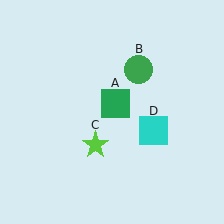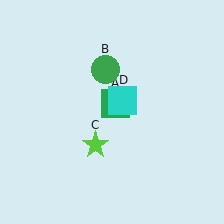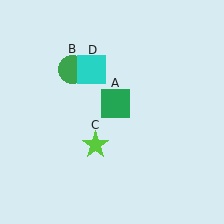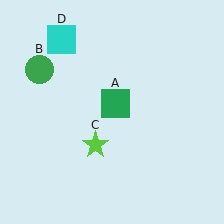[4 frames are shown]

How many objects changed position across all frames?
2 objects changed position: green circle (object B), cyan square (object D).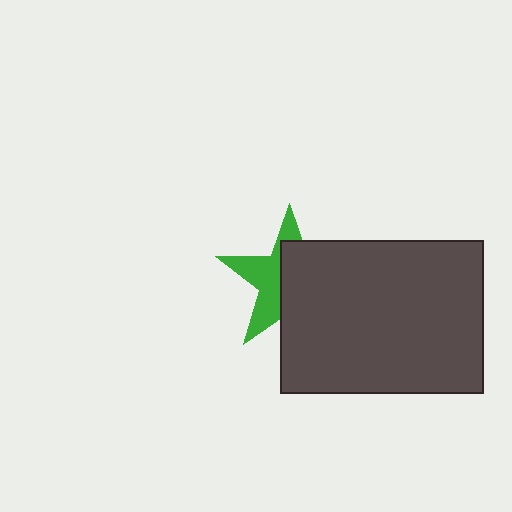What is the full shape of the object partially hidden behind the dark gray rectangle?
The partially hidden object is a green star.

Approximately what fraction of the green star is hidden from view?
Roughly 57% of the green star is hidden behind the dark gray rectangle.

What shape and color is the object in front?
The object in front is a dark gray rectangle.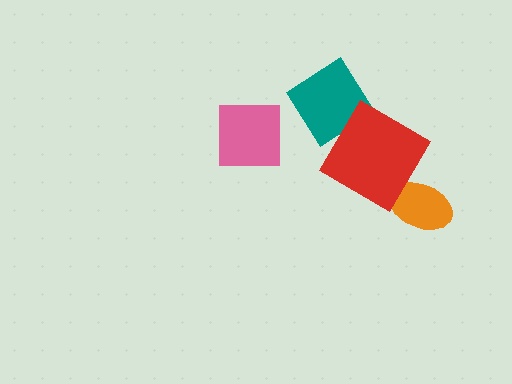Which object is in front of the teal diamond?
The red diamond is in front of the teal diamond.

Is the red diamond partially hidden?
No, no other shape covers it.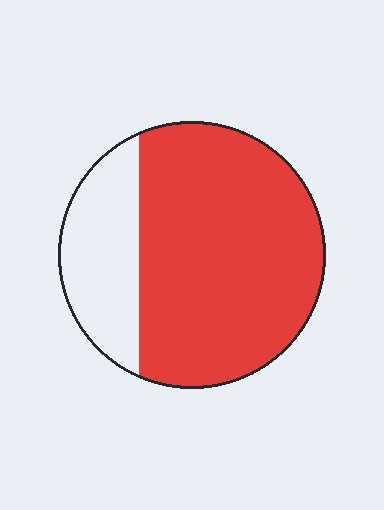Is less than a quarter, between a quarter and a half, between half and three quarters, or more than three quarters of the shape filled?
Between half and three quarters.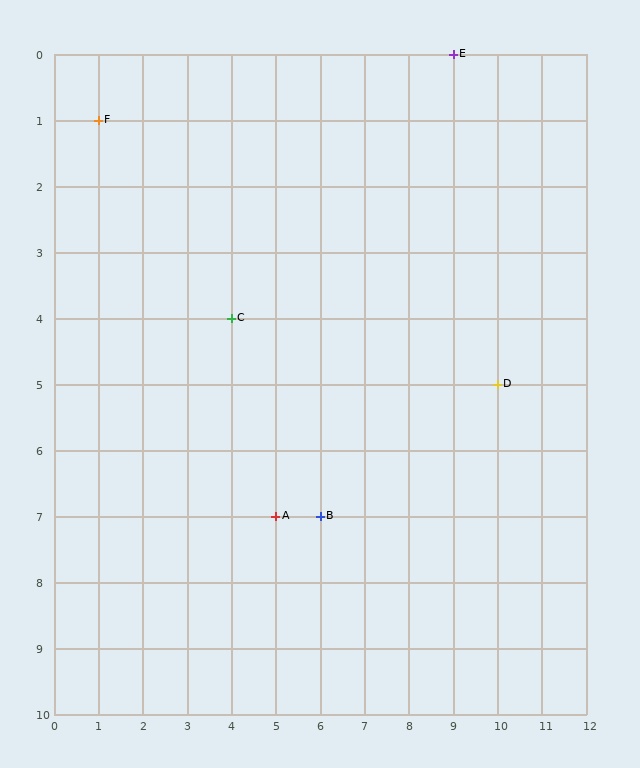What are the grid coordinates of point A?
Point A is at grid coordinates (5, 7).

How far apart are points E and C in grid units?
Points E and C are 5 columns and 4 rows apart (about 6.4 grid units diagonally).